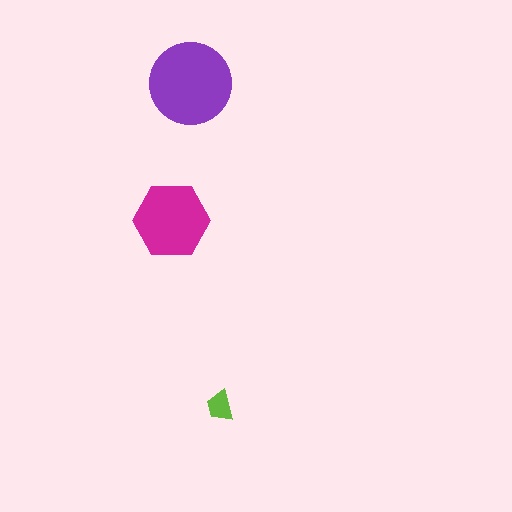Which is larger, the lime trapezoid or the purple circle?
The purple circle.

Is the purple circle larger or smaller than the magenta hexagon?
Larger.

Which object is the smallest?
The lime trapezoid.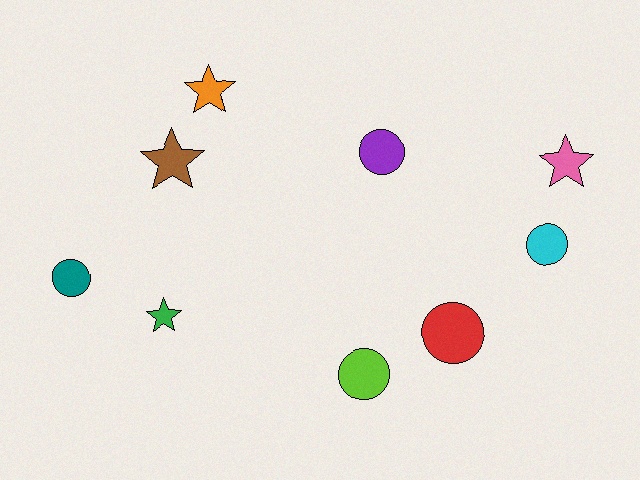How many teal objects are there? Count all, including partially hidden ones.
There is 1 teal object.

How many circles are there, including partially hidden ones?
There are 5 circles.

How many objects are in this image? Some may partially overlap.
There are 9 objects.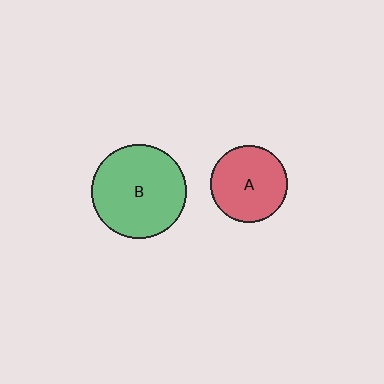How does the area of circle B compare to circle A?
Approximately 1.5 times.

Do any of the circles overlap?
No, none of the circles overlap.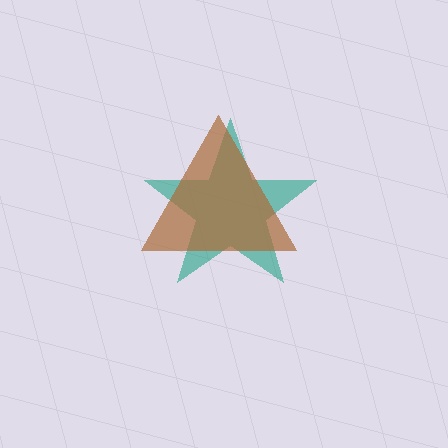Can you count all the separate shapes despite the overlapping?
Yes, there are 2 separate shapes.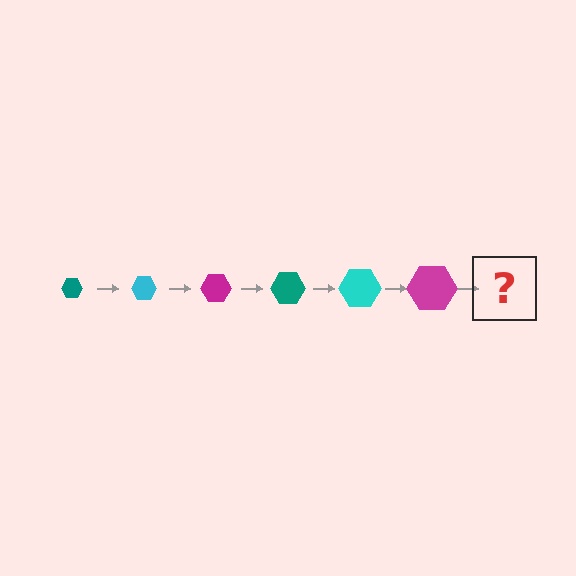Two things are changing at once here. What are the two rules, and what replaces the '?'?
The two rules are that the hexagon grows larger each step and the color cycles through teal, cyan, and magenta. The '?' should be a teal hexagon, larger than the previous one.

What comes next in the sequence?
The next element should be a teal hexagon, larger than the previous one.